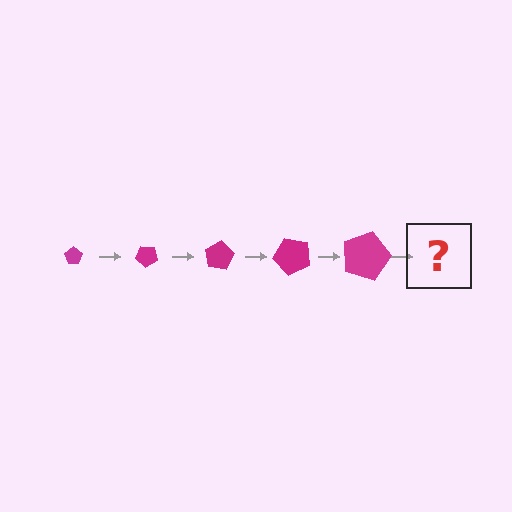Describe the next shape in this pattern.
It should be a pentagon, larger than the previous one and rotated 200 degrees from the start.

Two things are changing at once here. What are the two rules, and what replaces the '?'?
The two rules are that the pentagon grows larger each step and it rotates 40 degrees each step. The '?' should be a pentagon, larger than the previous one and rotated 200 degrees from the start.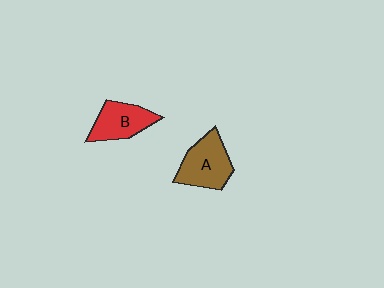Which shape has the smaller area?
Shape B (red).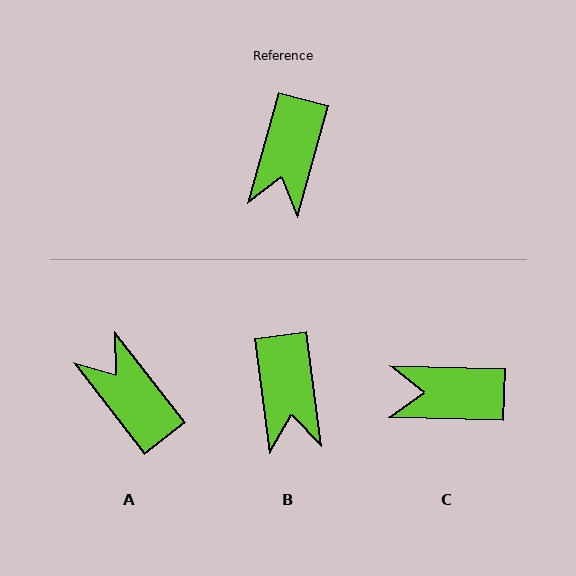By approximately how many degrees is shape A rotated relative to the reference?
Approximately 127 degrees clockwise.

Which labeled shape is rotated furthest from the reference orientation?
A, about 127 degrees away.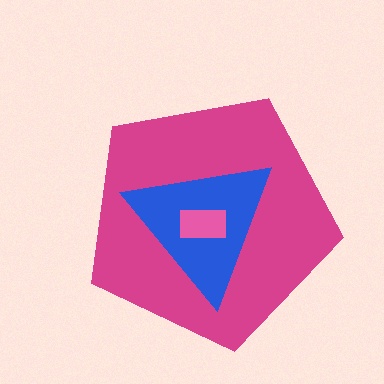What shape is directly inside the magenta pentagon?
The blue triangle.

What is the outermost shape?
The magenta pentagon.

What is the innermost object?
The pink rectangle.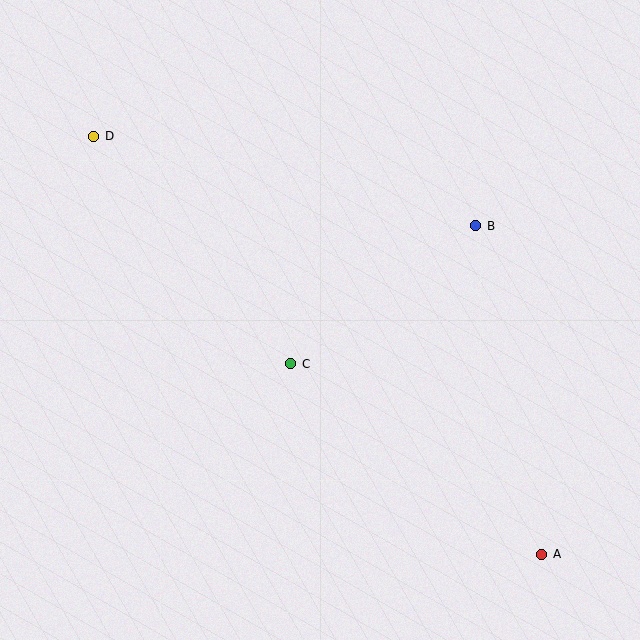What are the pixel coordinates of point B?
Point B is at (476, 226).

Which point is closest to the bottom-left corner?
Point C is closest to the bottom-left corner.